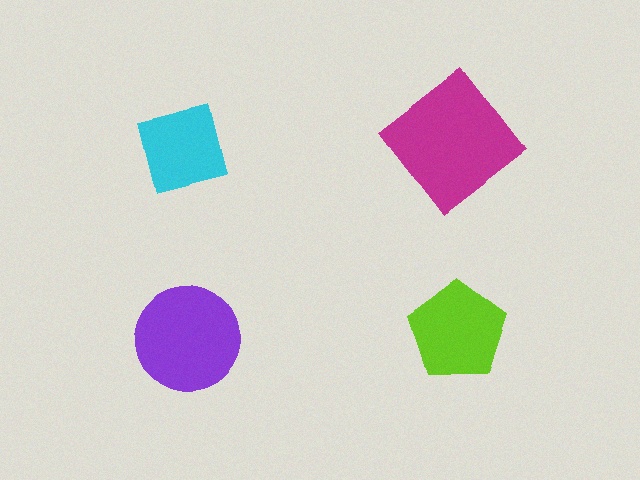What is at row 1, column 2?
A magenta diamond.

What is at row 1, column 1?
A cyan square.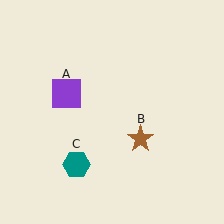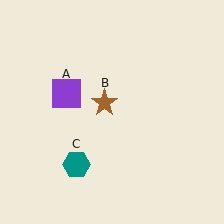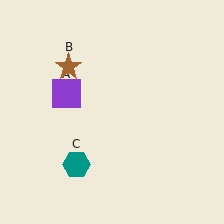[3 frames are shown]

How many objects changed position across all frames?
1 object changed position: brown star (object B).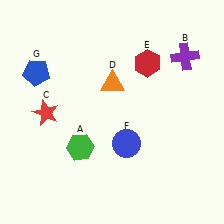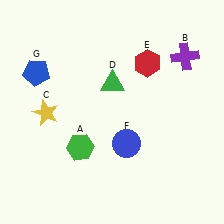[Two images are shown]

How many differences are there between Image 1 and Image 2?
There are 2 differences between the two images.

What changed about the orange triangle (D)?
In Image 1, D is orange. In Image 2, it changed to green.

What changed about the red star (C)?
In Image 1, C is red. In Image 2, it changed to yellow.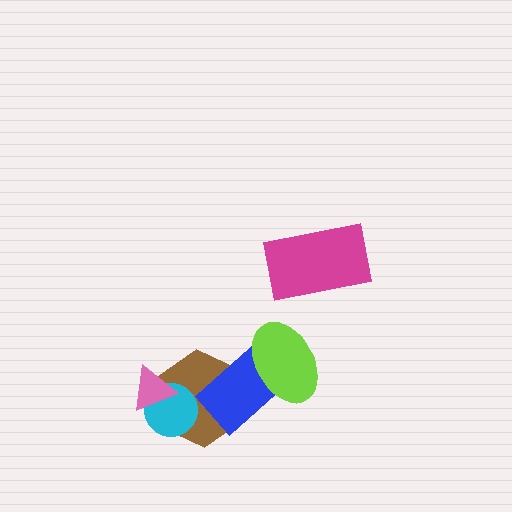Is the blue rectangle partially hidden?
Yes, it is partially covered by another shape.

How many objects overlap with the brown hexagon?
3 objects overlap with the brown hexagon.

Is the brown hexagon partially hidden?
Yes, it is partially covered by another shape.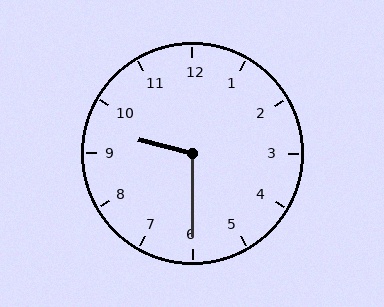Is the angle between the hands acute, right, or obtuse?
It is obtuse.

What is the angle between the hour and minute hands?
Approximately 105 degrees.